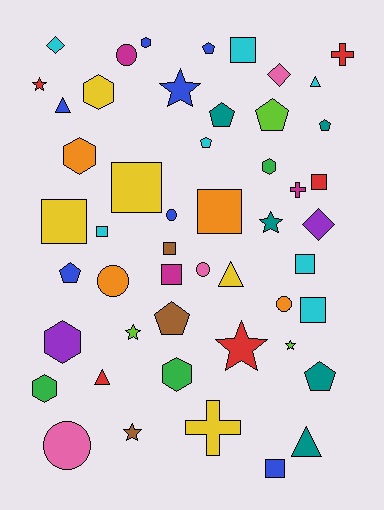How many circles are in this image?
There are 6 circles.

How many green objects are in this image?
There are 3 green objects.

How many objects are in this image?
There are 50 objects.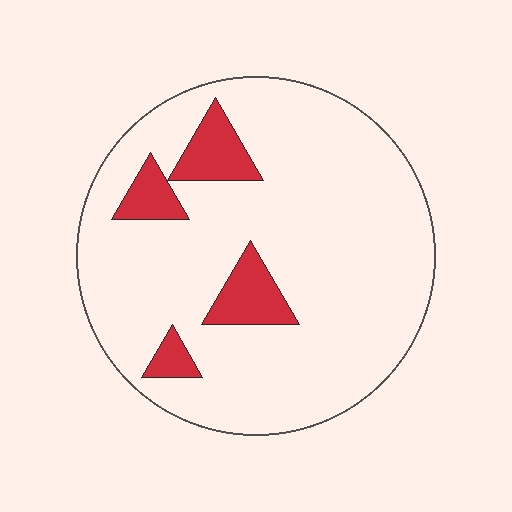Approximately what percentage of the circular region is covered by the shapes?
Approximately 15%.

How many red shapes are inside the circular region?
4.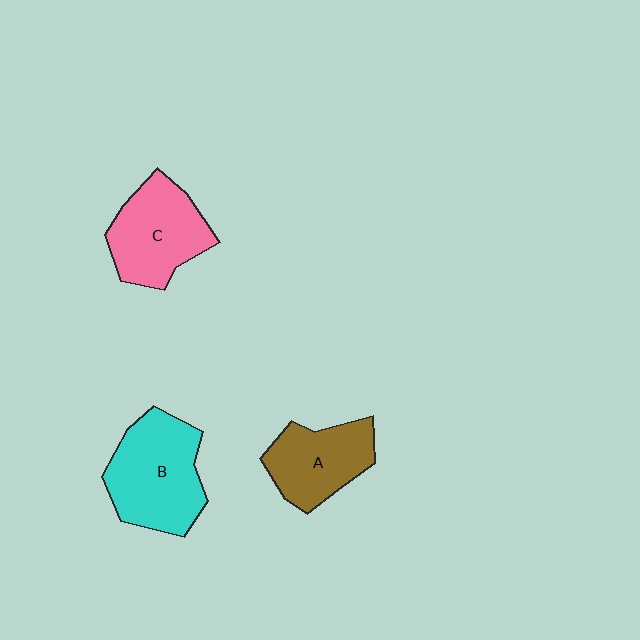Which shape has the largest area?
Shape B (cyan).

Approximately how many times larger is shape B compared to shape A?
Approximately 1.3 times.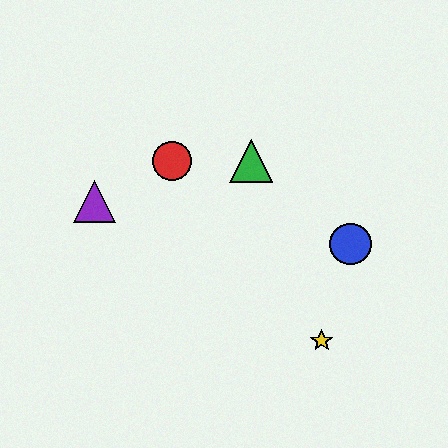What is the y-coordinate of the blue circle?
The blue circle is at y≈244.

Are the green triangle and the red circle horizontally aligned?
Yes, both are at y≈161.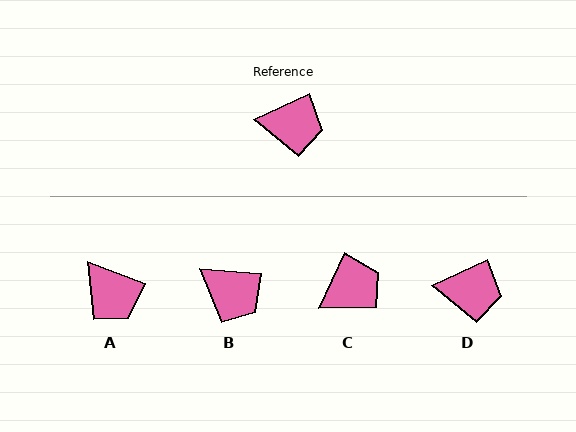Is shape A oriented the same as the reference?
No, it is off by about 45 degrees.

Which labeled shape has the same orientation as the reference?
D.